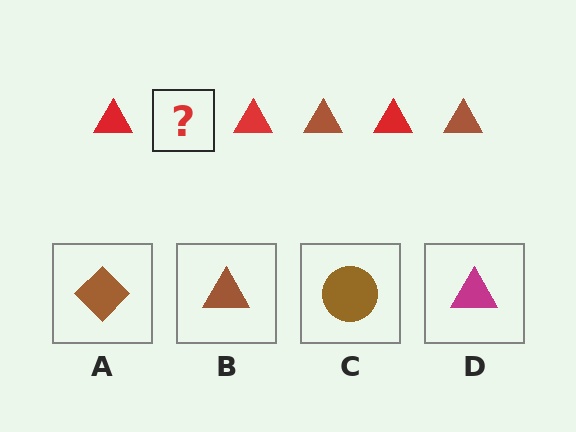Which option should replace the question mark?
Option B.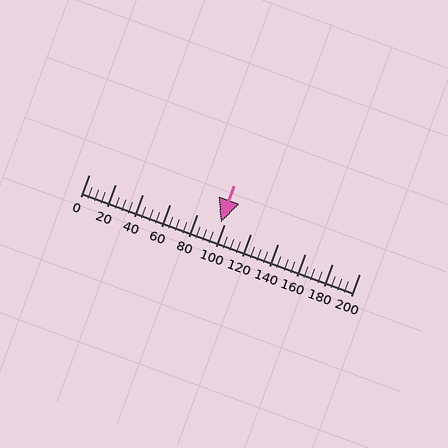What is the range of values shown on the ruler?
The ruler shows values from 0 to 200.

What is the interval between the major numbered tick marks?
The major tick marks are spaced 20 units apart.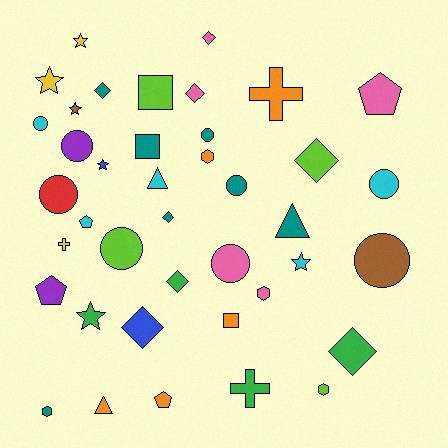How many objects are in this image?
There are 40 objects.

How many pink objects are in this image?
There are 5 pink objects.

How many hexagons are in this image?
There are 4 hexagons.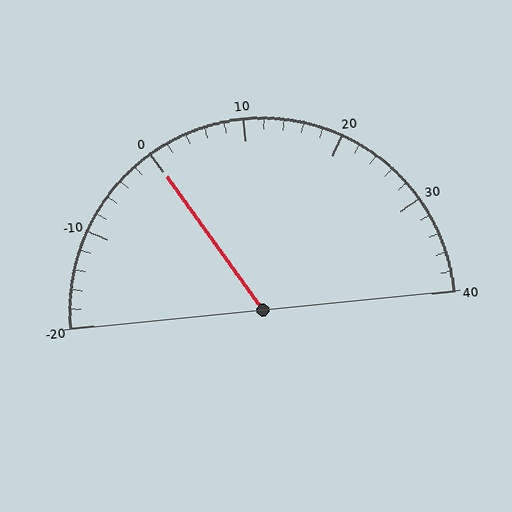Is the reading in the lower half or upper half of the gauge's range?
The reading is in the lower half of the range (-20 to 40).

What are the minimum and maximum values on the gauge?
The gauge ranges from -20 to 40.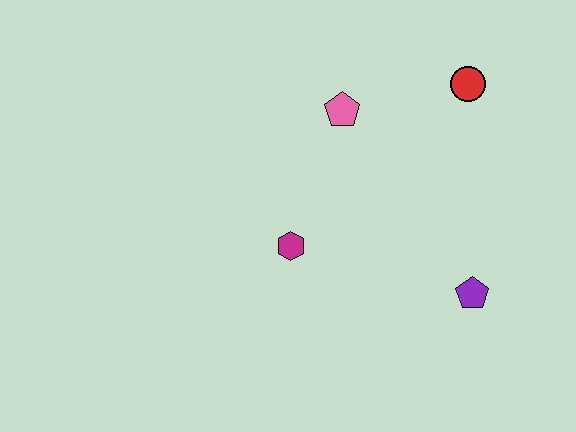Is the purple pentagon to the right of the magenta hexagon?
Yes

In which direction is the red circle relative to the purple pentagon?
The red circle is above the purple pentagon.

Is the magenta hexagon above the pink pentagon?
No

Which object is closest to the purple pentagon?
The magenta hexagon is closest to the purple pentagon.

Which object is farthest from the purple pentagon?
The pink pentagon is farthest from the purple pentagon.